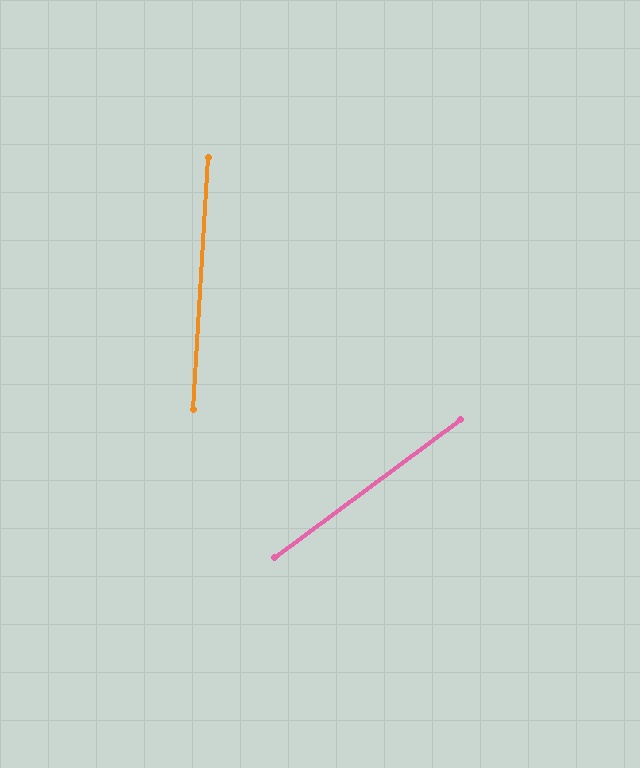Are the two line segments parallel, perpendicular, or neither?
Neither parallel nor perpendicular — they differ by about 50°.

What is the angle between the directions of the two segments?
Approximately 50 degrees.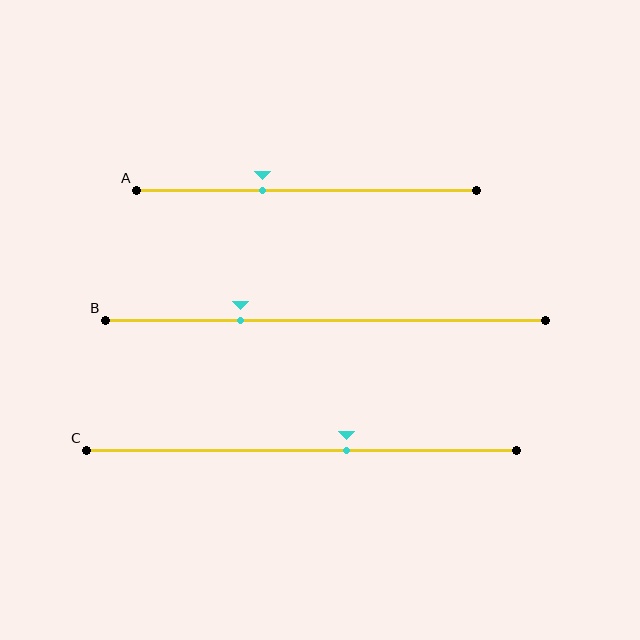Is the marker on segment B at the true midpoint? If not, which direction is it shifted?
No, the marker on segment B is shifted to the left by about 19% of the segment length.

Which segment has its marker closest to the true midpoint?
Segment C has its marker closest to the true midpoint.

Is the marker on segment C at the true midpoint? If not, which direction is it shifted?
No, the marker on segment C is shifted to the right by about 11% of the segment length.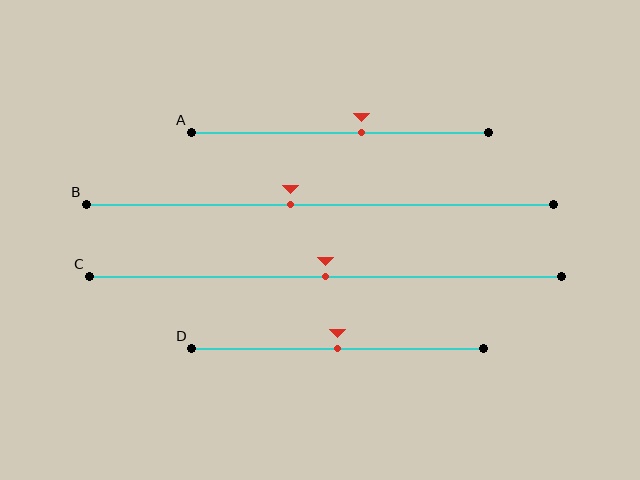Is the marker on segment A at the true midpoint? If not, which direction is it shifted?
No, the marker on segment A is shifted to the right by about 7% of the segment length.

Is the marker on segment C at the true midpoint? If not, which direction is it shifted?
Yes, the marker on segment C is at the true midpoint.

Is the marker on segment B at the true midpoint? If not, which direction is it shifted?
No, the marker on segment B is shifted to the left by about 6% of the segment length.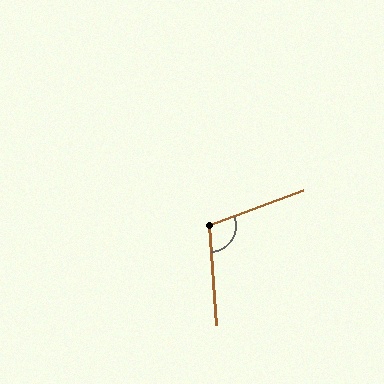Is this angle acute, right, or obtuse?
It is obtuse.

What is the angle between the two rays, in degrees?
Approximately 107 degrees.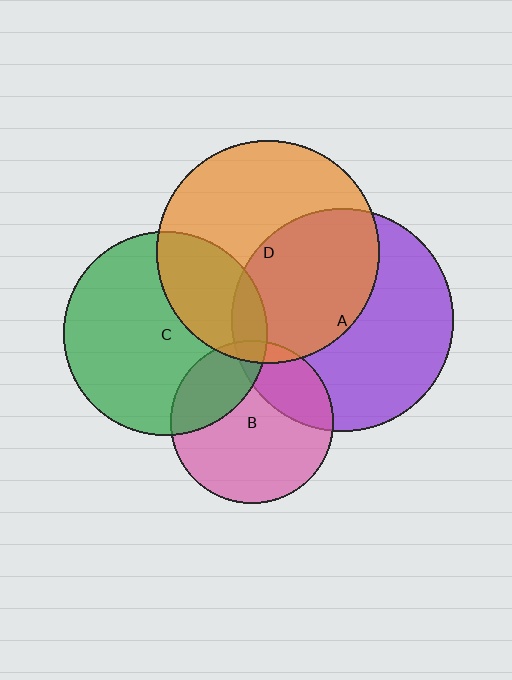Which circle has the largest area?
Circle D (orange).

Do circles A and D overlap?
Yes.